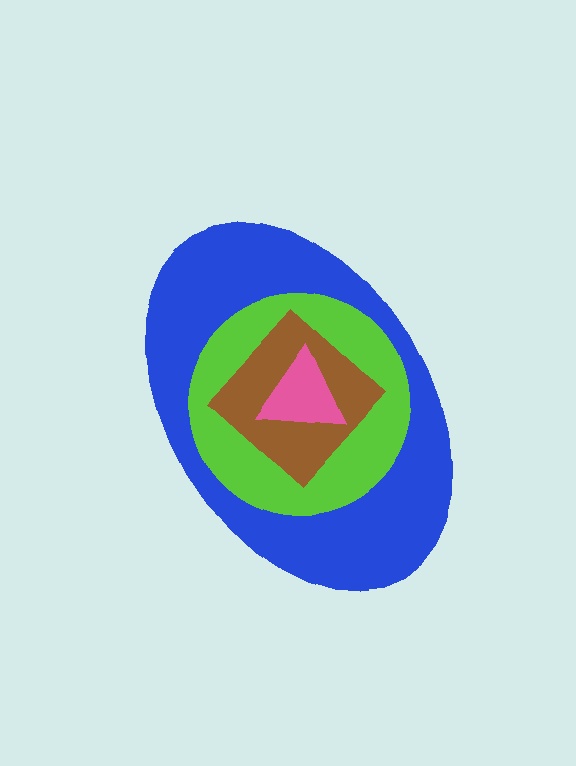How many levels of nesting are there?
4.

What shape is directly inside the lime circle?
The brown diamond.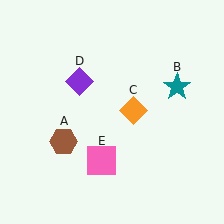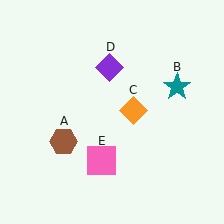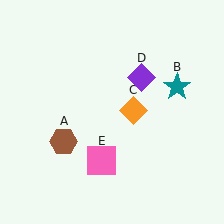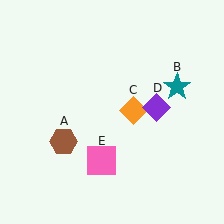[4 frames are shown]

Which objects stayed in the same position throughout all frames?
Brown hexagon (object A) and teal star (object B) and orange diamond (object C) and pink square (object E) remained stationary.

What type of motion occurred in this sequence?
The purple diamond (object D) rotated clockwise around the center of the scene.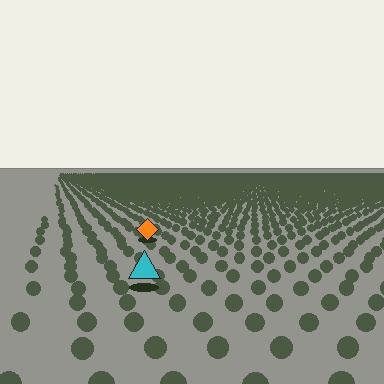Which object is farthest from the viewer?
The orange diamond is farthest from the viewer. It appears smaller and the ground texture around it is denser.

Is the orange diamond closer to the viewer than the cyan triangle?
No. The cyan triangle is closer — you can tell from the texture gradient: the ground texture is coarser near it.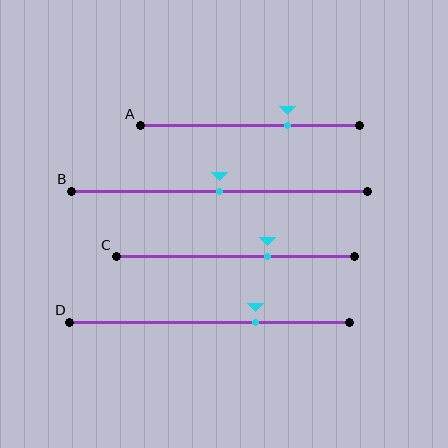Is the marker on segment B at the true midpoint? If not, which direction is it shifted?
Yes, the marker on segment B is at the true midpoint.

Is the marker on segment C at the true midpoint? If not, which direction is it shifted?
No, the marker on segment C is shifted to the right by about 13% of the segment length.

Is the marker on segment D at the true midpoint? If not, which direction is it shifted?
No, the marker on segment D is shifted to the right by about 16% of the segment length.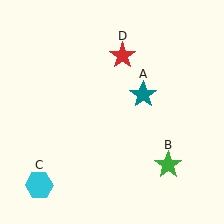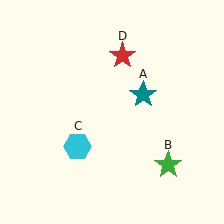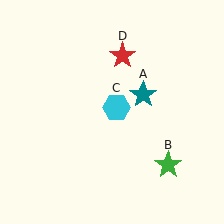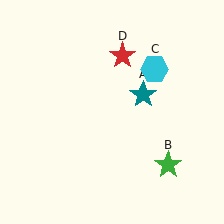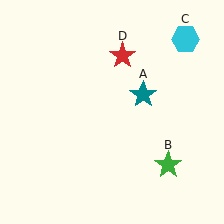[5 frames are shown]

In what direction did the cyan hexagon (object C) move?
The cyan hexagon (object C) moved up and to the right.